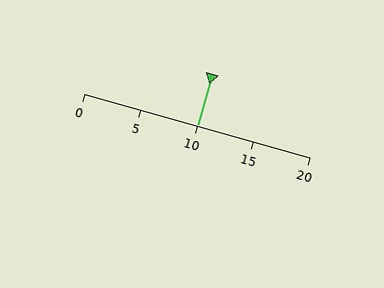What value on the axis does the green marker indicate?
The marker indicates approximately 10.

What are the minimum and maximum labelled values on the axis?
The axis runs from 0 to 20.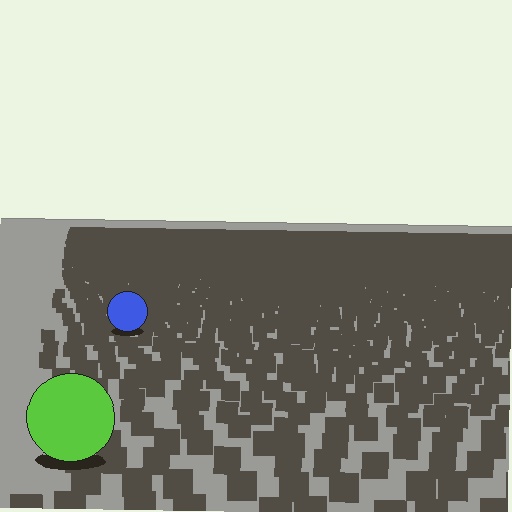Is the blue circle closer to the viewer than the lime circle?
No. The lime circle is closer — you can tell from the texture gradient: the ground texture is coarser near it.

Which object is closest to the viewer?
The lime circle is closest. The texture marks near it are larger and more spread out.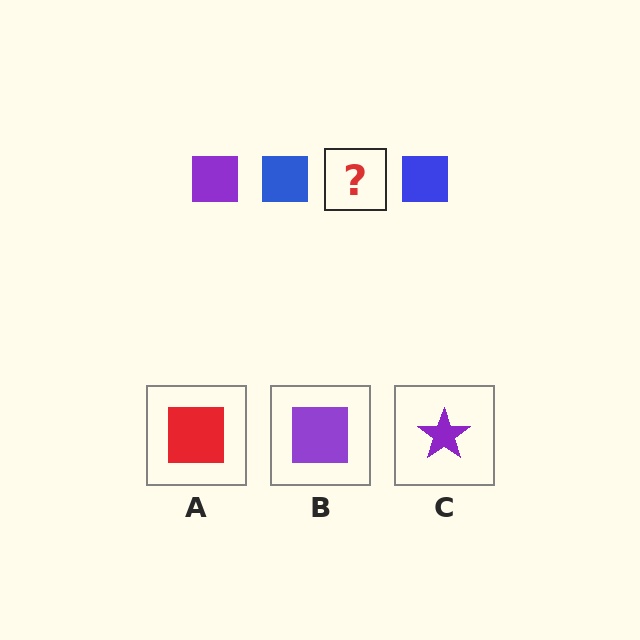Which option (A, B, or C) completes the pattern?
B.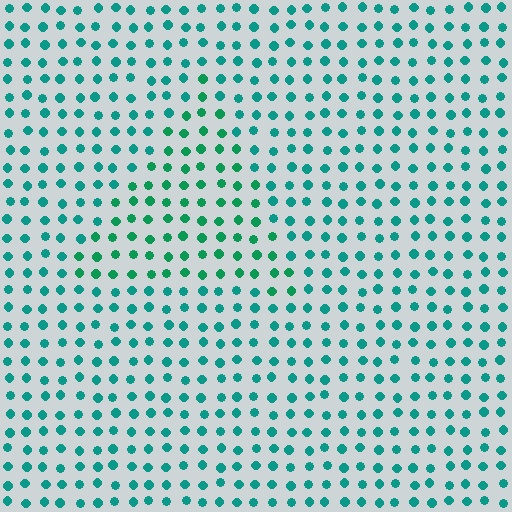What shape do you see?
I see a triangle.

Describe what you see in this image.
The image is filled with small teal elements in a uniform arrangement. A triangle-shaped region is visible where the elements are tinted to a slightly different hue, forming a subtle color boundary.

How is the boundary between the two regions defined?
The boundary is defined purely by a slight shift in hue (about 23 degrees). Spacing, size, and orientation are identical on both sides.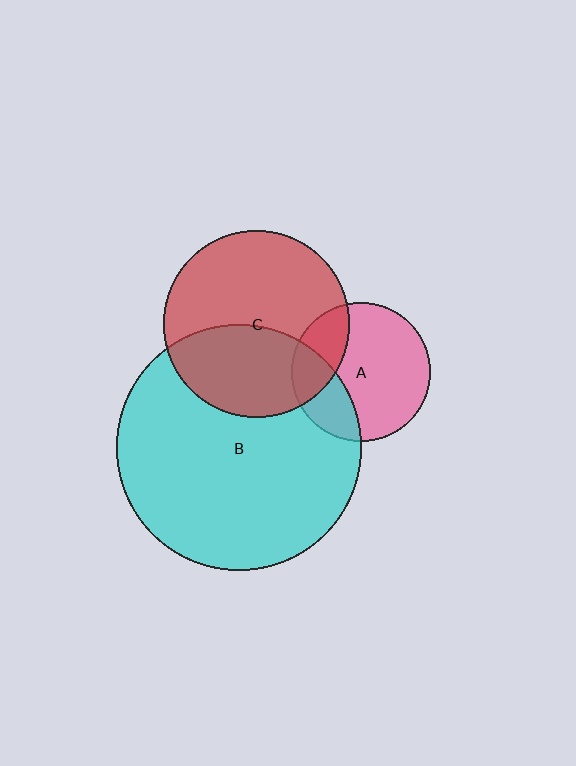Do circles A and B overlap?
Yes.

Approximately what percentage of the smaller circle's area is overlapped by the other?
Approximately 25%.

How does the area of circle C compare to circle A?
Approximately 1.8 times.